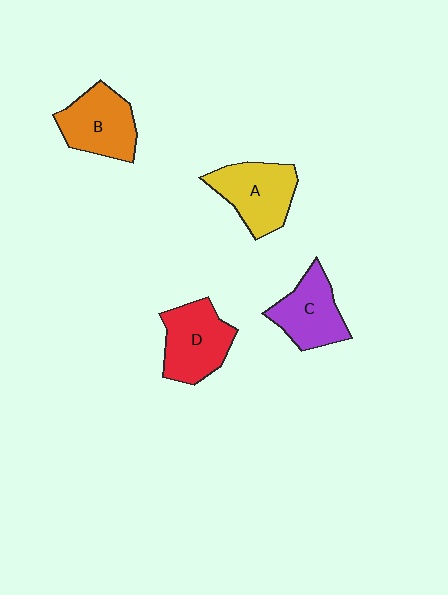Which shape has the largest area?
Shape A (yellow).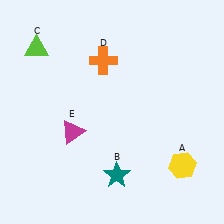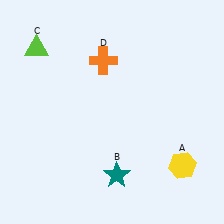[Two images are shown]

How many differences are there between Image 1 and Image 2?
There is 1 difference between the two images.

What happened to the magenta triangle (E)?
The magenta triangle (E) was removed in Image 2. It was in the bottom-left area of Image 1.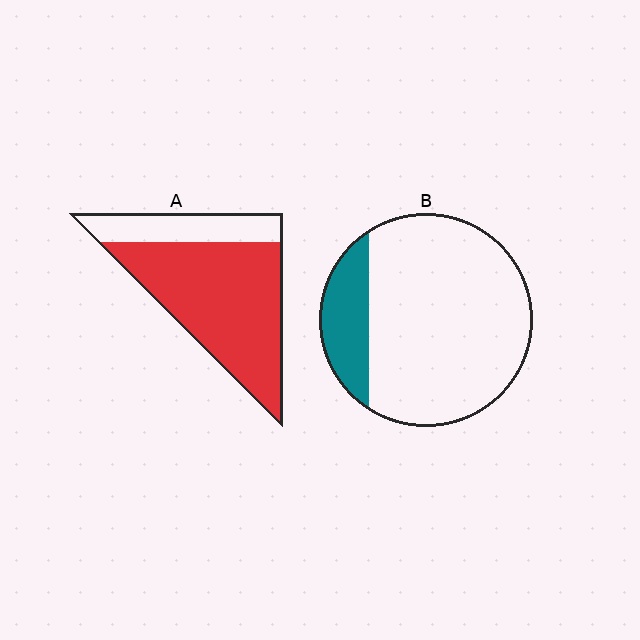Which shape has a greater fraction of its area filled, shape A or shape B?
Shape A.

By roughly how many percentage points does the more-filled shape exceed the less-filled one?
By roughly 55 percentage points (A over B).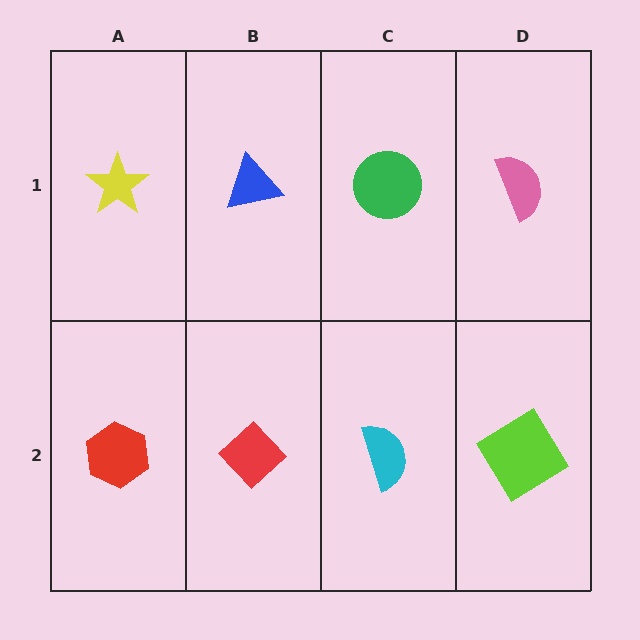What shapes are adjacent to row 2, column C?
A green circle (row 1, column C), a red diamond (row 2, column B), a lime diamond (row 2, column D).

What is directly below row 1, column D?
A lime diamond.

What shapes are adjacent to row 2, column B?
A blue triangle (row 1, column B), a red hexagon (row 2, column A), a cyan semicircle (row 2, column C).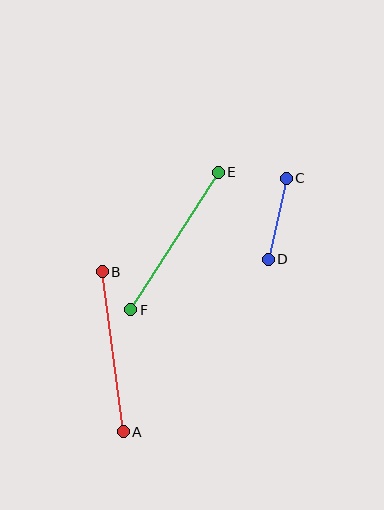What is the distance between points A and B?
The distance is approximately 162 pixels.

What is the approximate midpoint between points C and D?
The midpoint is at approximately (277, 219) pixels.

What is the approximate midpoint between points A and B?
The midpoint is at approximately (113, 352) pixels.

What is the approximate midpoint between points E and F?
The midpoint is at approximately (174, 241) pixels.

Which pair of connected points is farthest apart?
Points E and F are farthest apart.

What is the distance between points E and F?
The distance is approximately 163 pixels.